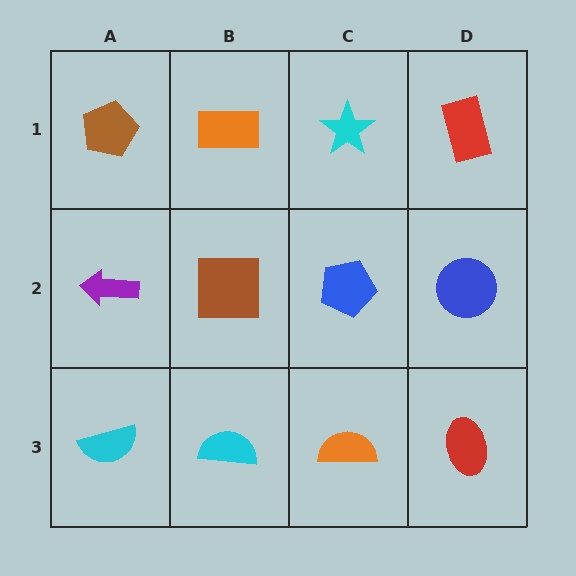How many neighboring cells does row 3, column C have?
3.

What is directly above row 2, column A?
A brown pentagon.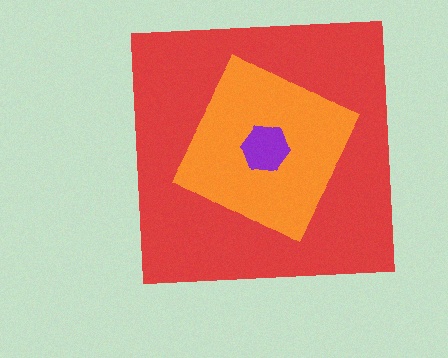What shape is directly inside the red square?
The orange diamond.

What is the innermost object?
The purple hexagon.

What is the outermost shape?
The red square.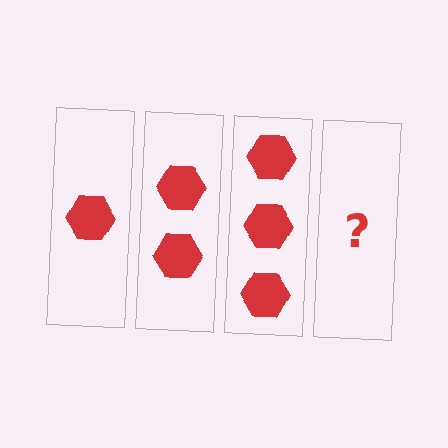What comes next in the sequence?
The next element should be 4 hexagons.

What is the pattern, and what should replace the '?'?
The pattern is that each step adds one more hexagon. The '?' should be 4 hexagons.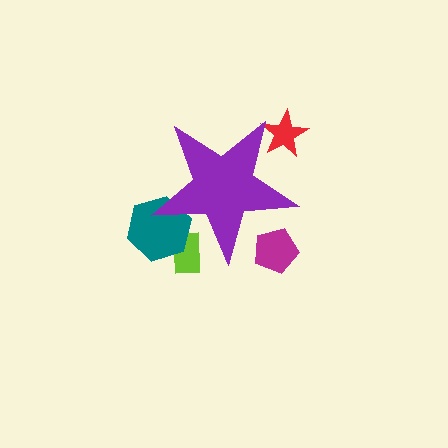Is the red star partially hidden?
Yes, the red star is partially hidden behind the purple star.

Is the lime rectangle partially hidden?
Yes, the lime rectangle is partially hidden behind the purple star.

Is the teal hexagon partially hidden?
Yes, the teal hexagon is partially hidden behind the purple star.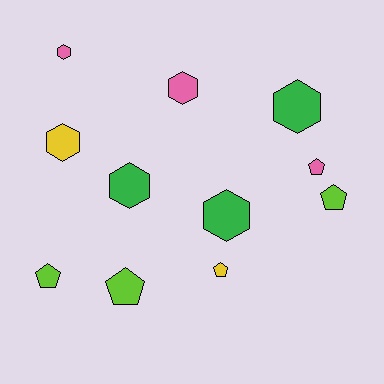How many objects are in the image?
There are 11 objects.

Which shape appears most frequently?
Hexagon, with 6 objects.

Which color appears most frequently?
Pink, with 3 objects.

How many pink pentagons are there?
There is 1 pink pentagon.